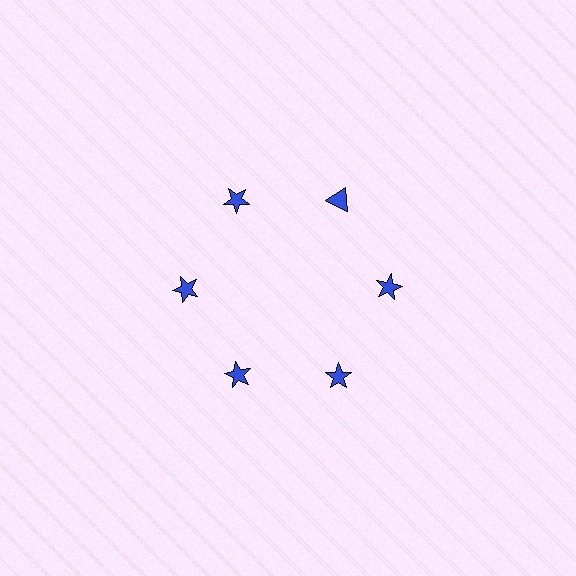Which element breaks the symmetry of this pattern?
The blue triangle at roughly the 1 o'clock position breaks the symmetry. All other shapes are blue stars.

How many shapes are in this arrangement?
There are 6 shapes arranged in a ring pattern.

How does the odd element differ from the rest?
It has a different shape: triangle instead of star.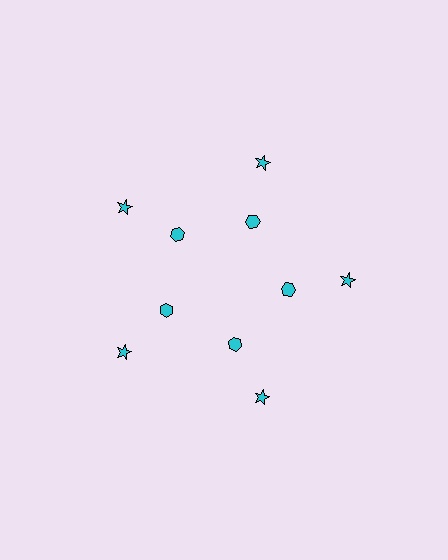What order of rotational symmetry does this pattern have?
This pattern has 5-fold rotational symmetry.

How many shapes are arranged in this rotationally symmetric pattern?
There are 10 shapes, arranged in 5 groups of 2.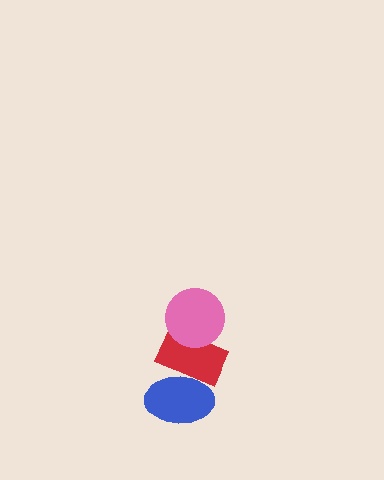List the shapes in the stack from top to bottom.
From top to bottom: the pink circle, the red rectangle, the blue ellipse.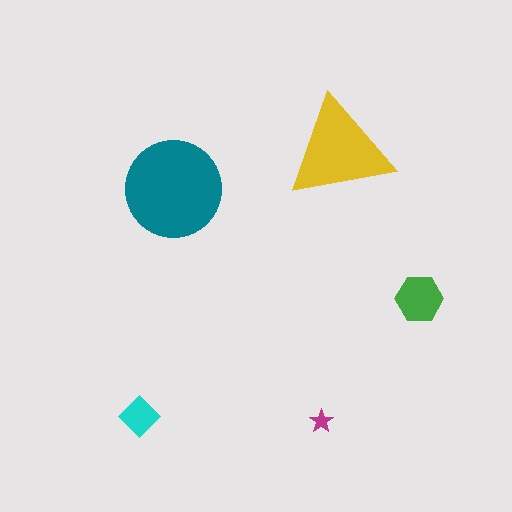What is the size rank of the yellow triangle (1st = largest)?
2nd.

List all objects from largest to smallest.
The teal circle, the yellow triangle, the green hexagon, the cyan diamond, the magenta star.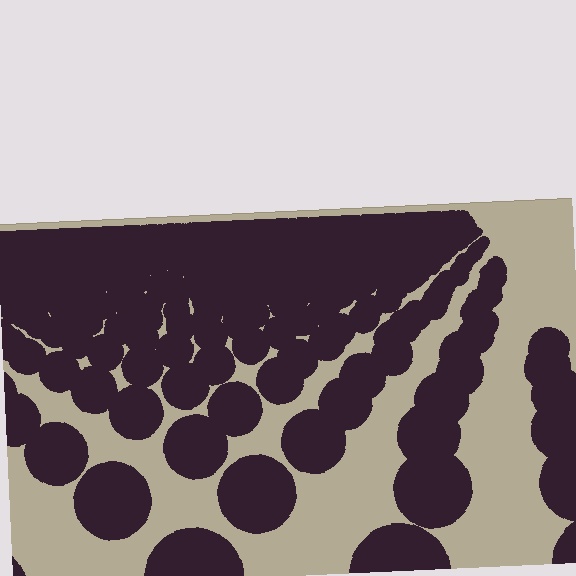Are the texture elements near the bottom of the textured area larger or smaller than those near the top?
Larger. Near the bottom, elements are closer to the viewer and appear at a bigger on-screen size.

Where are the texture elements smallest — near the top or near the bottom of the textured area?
Near the top.